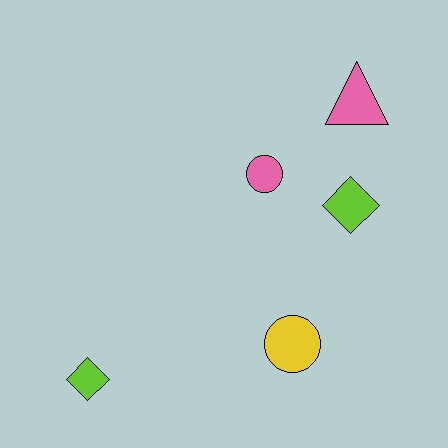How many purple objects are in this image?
There are no purple objects.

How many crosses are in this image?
There are no crosses.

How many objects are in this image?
There are 5 objects.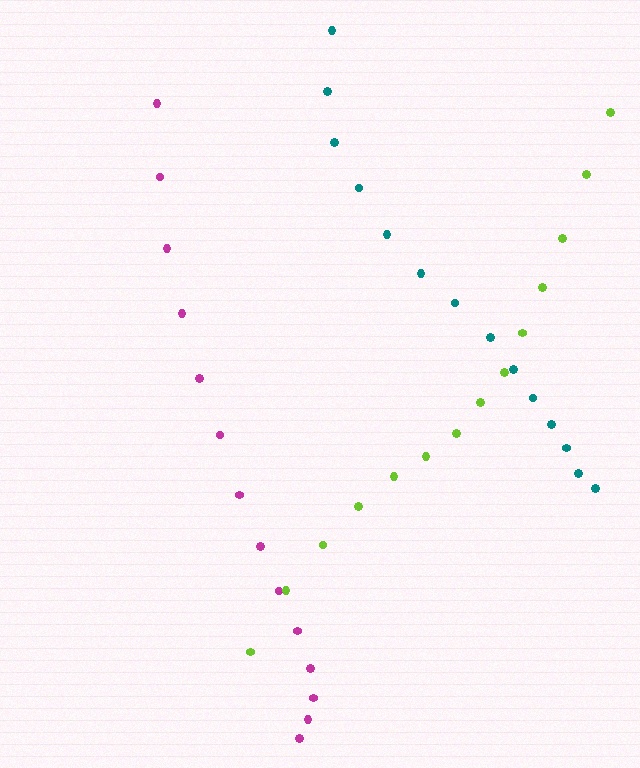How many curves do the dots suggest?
There are 3 distinct paths.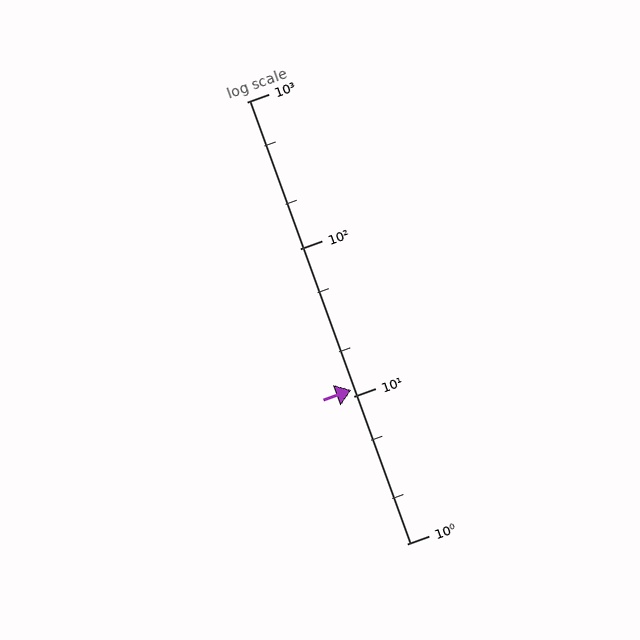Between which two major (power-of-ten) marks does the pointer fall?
The pointer is between 10 and 100.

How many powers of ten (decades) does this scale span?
The scale spans 3 decades, from 1 to 1000.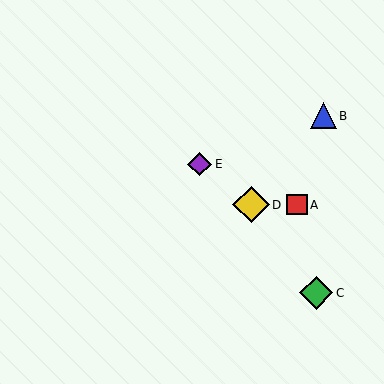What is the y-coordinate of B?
Object B is at y≈116.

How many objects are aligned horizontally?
2 objects (A, D) are aligned horizontally.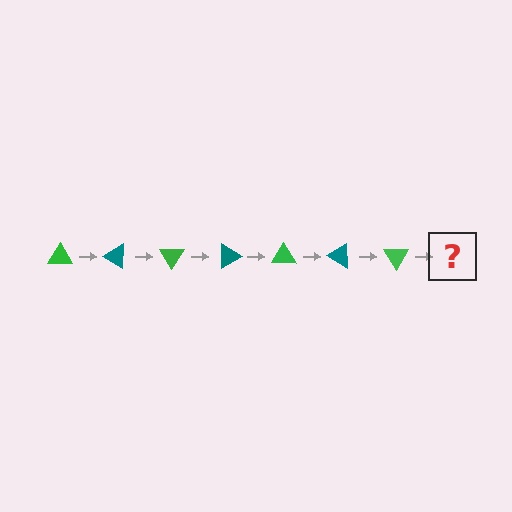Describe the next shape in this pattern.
It should be a teal triangle, rotated 210 degrees from the start.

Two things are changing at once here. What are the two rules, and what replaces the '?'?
The two rules are that it rotates 30 degrees each step and the color cycles through green and teal. The '?' should be a teal triangle, rotated 210 degrees from the start.